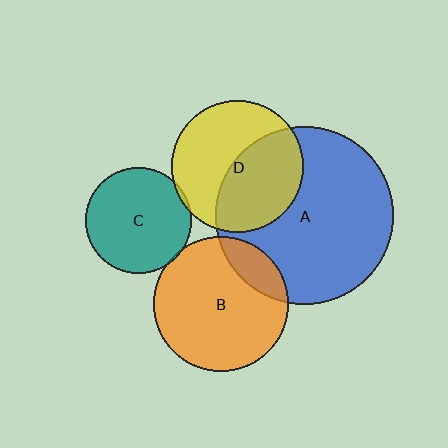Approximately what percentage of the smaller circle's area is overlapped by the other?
Approximately 5%.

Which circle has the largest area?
Circle A (blue).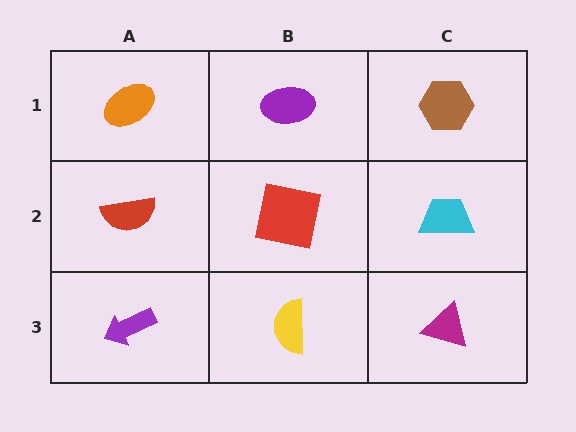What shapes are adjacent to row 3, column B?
A red square (row 2, column B), a purple arrow (row 3, column A), a magenta triangle (row 3, column C).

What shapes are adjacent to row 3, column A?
A red semicircle (row 2, column A), a yellow semicircle (row 3, column B).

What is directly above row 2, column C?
A brown hexagon.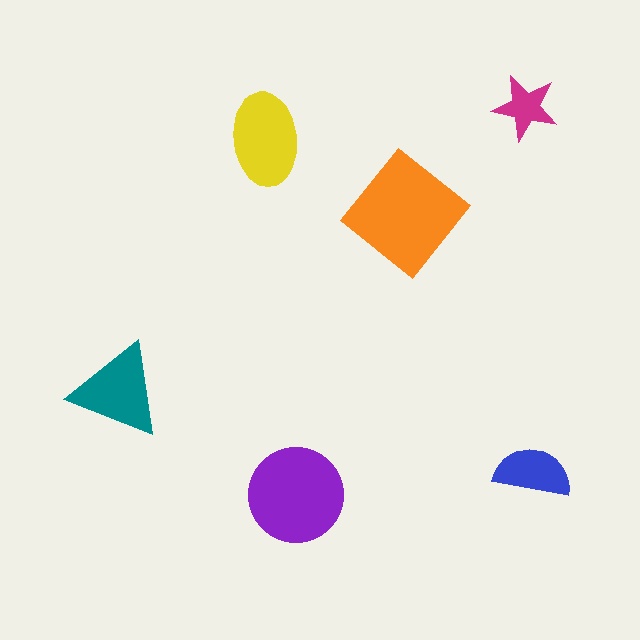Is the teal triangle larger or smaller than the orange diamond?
Smaller.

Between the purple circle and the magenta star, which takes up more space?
The purple circle.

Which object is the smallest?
The magenta star.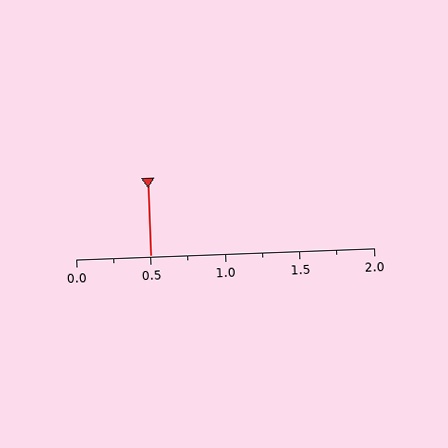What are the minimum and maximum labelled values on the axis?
The axis runs from 0.0 to 2.0.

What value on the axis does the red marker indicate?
The marker indicates approximately 0.5.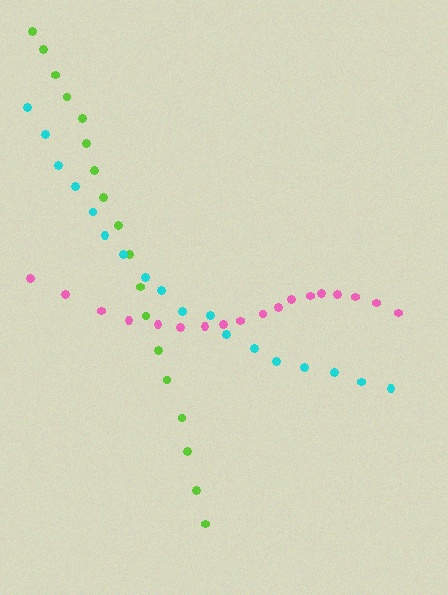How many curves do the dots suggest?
There are 3 distinct paths.